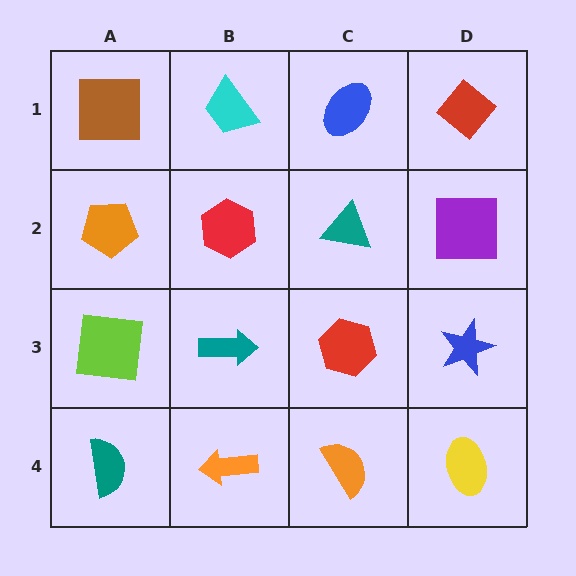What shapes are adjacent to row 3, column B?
A red hexagon (row 2, column B), an orange arrow (row 4, column B), a lime square (row 3, column A), a red hexagon (row 3, column C).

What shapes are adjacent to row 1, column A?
An orange pentagon (row 2, column A), a cyan trapezoid (row 1, column B).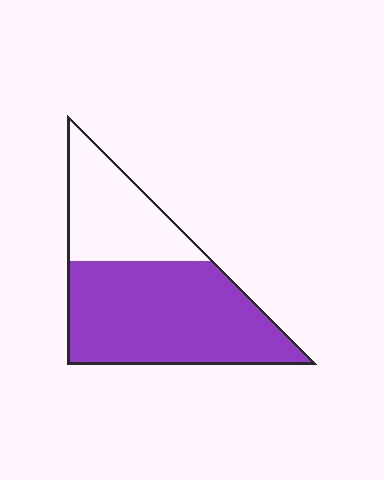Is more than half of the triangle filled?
Yes.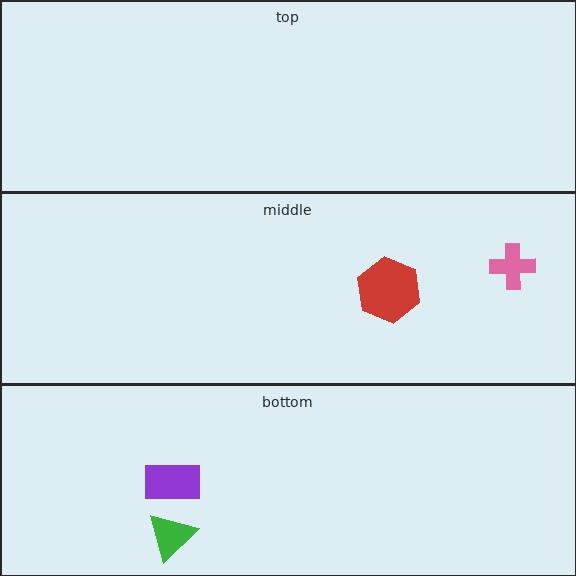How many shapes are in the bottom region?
2.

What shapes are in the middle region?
The red hexagon, the pink cross.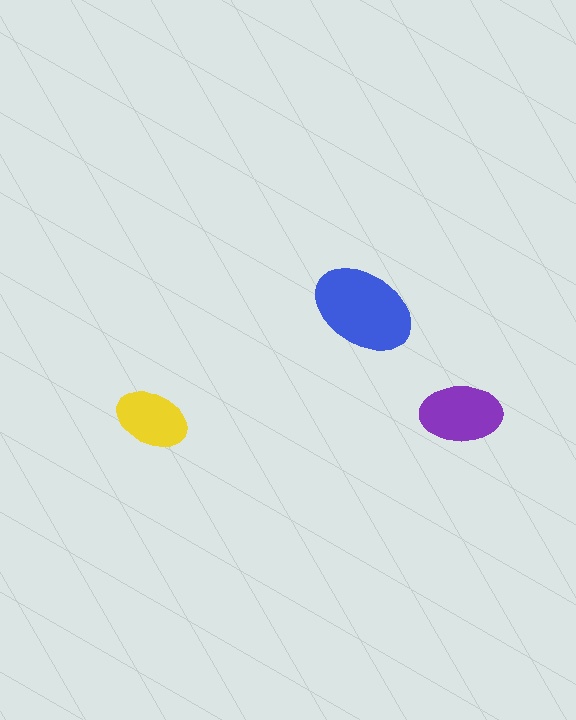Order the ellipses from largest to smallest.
the blue one, the purple one, the yellow one.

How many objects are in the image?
There are 3 objects in the image.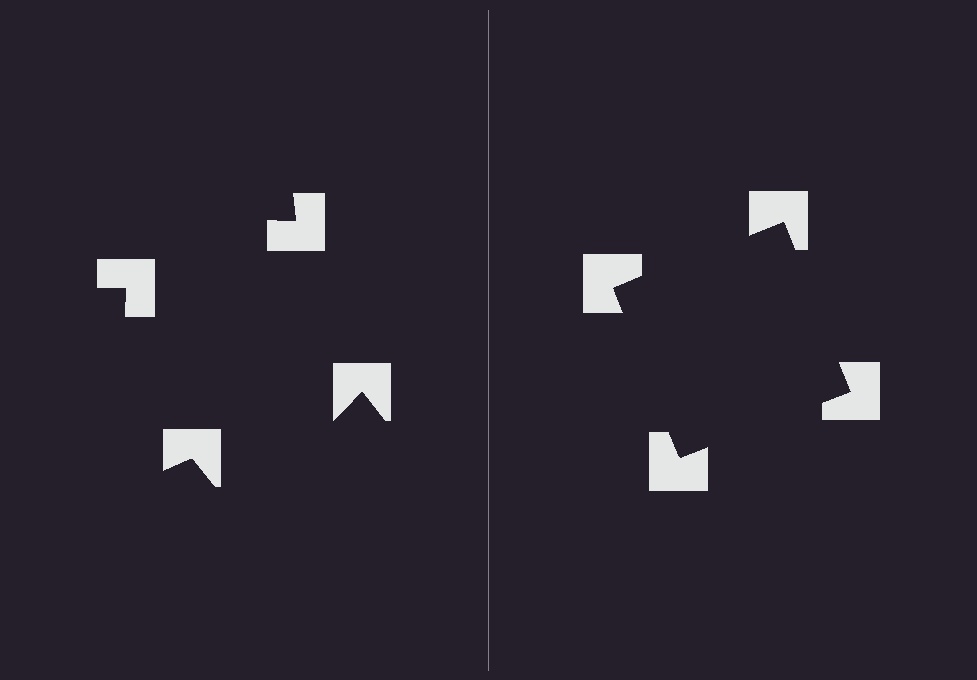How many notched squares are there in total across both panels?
8 — 4 on each side.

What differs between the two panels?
The notched squares are positioned identically on both sides; only the wedge orientations differ. On the right they align to a square; on the left they are misaligned.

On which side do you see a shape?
An illusory square appears on the right side. On the left side the wedge cuts are rotated, so no coherent shape forms.